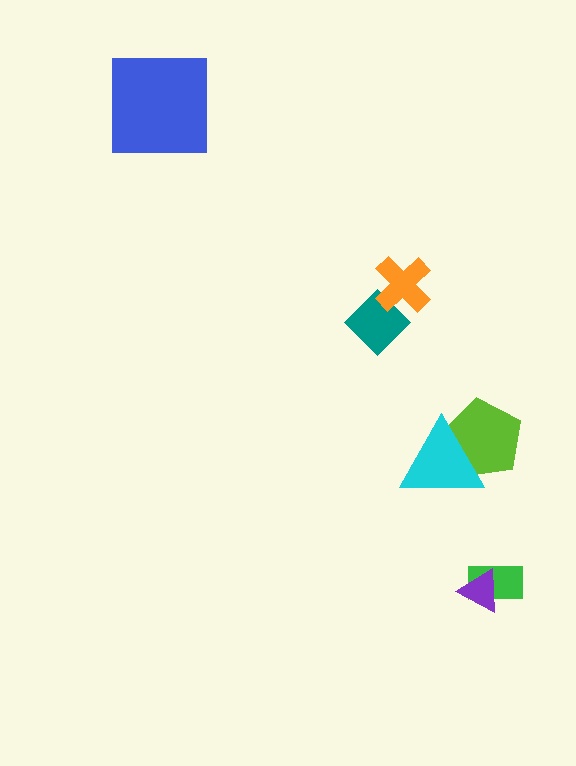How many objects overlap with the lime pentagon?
1 object overlaps with the lime pentagon.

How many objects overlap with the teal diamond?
1 object overlaps with the teal diamond.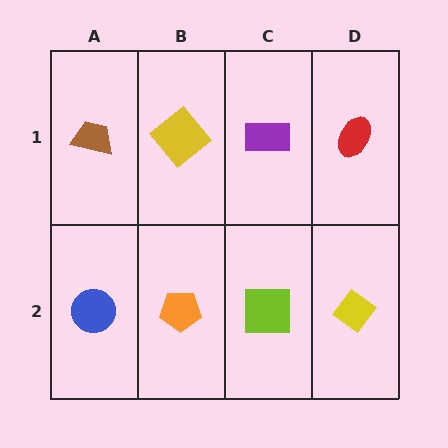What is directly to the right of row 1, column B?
A purple rectangle.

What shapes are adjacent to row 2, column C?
A purple rectangle (row 1, column C), an orange pentagon (row 2, column B), a yellow diamond (row 2, column D).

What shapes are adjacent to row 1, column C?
A lime square (row 2, column C), a yellow diamond (row 1, column B), a red ellipse (row 1, column D).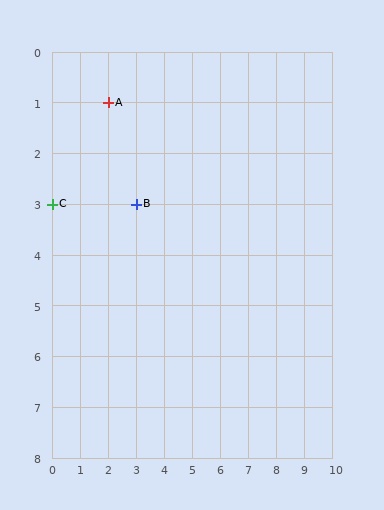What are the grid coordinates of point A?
Point A is at grid coordinates (2, 1).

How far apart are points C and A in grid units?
Points C and A are 2 columns and 2 rows apart (about 2.8 grid units diagonally).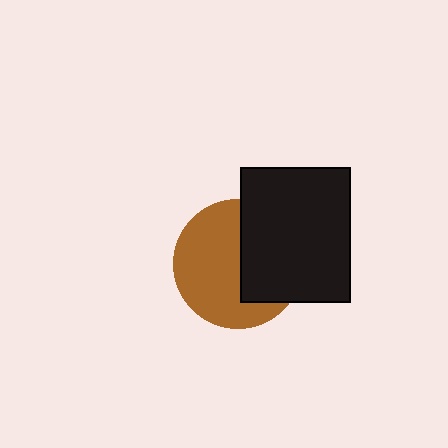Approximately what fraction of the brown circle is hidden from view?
Roughly 42% of the brown circle is hidden behind the black rectangle.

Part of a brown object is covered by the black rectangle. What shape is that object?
It is a circle.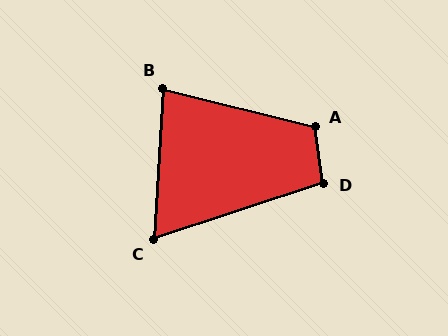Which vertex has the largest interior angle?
A, at approximately 112 degrees.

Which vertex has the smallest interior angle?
C, at approximately 68 degrees.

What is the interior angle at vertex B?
Approximately 79 degrees (acute).